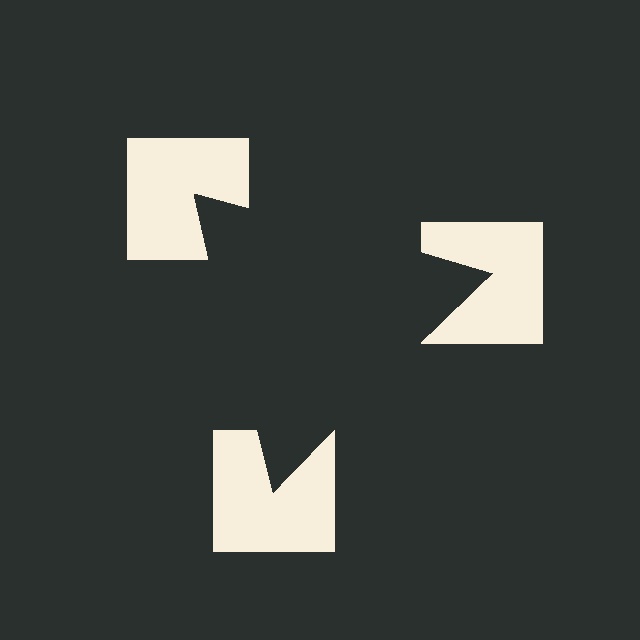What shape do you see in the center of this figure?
An illusory triangle — its edges are inferred from the aligned wedge cuts in the notched squares, not physically drawn.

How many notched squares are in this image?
There are 3 — one at each vertex of the illusory triangle.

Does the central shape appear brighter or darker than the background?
It typically appears slightly darker than the background, even though no actual brightness change is drawn.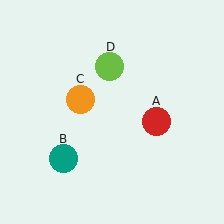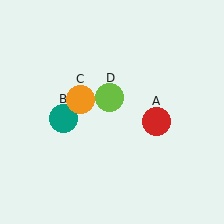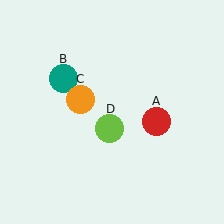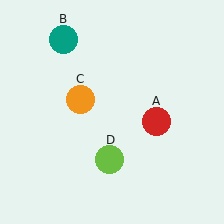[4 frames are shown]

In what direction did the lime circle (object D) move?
The lime circle (object D) moved down.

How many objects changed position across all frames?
2 objects changed position: teal circle (object B), lime circle (object D).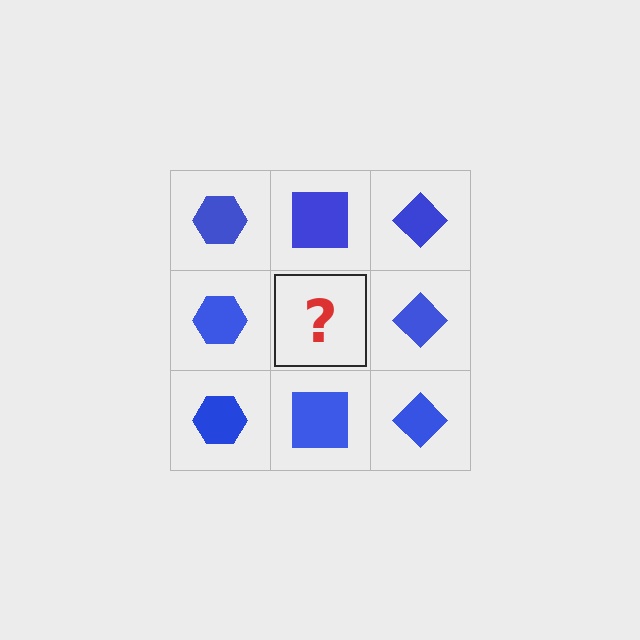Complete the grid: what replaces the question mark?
The question mark should be replaced with a blue square.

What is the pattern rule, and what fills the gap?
The rule is that each column has a consistent shape. The gap should be filled with a blue square.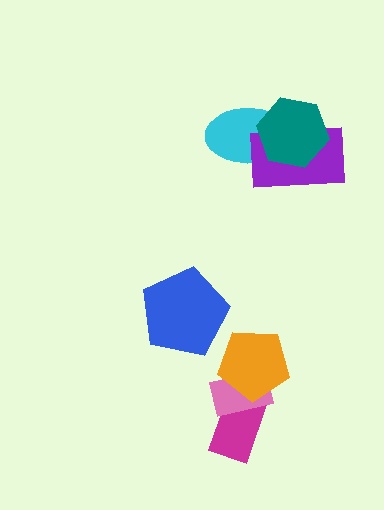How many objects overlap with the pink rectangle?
2 objects overlap with the pink rectangle.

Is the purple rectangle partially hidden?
Yes, it is partially covered by another shape.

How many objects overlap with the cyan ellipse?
2 objects overlap with the cyan ellipse.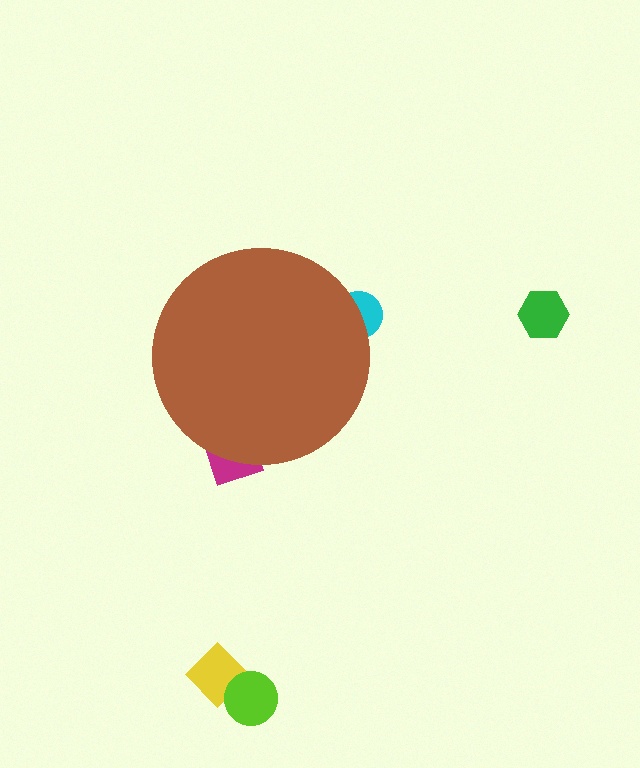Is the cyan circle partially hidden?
Yes, the cyan circle is partially hidden behind the brown circle.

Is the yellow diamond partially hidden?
No, the yellow diamond is fully visible.